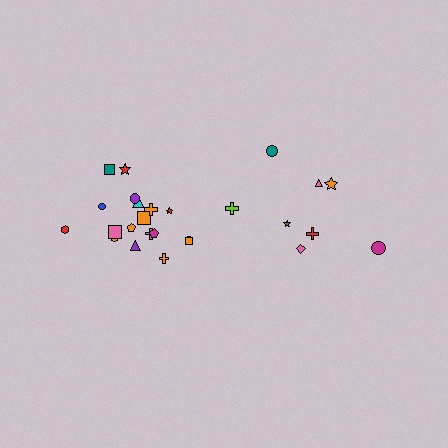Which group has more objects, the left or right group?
The left group.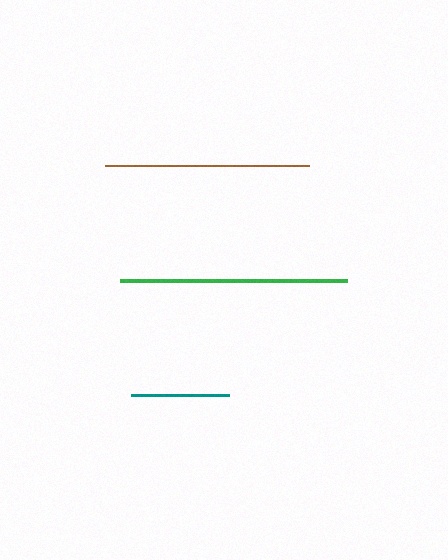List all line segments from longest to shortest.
From longest to shortest: green, brown, teal.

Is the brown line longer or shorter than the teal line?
The brown line is longer than the teal line.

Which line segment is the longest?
The green line is the longest at approximately 227 pixels.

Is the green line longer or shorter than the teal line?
The green line is longer than the teal line.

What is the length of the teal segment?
The teal segment is approximately 98 pixels long.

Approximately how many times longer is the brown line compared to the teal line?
The brown line is approximately 2.1 times the length of the teal line.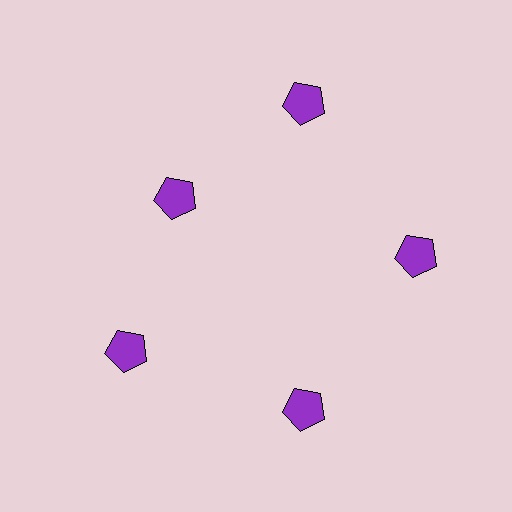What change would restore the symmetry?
The symmetry would be restored by moving it outward, back onto the ring so that all 5 pentagons sit at equal angles and equal distance from the center.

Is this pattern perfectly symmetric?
No. The 5 purple pentagons are arranged in a ring, but one element near the 10 o'clock position is pulled inward toward the center, breaking the 5-fold rotational symmetry.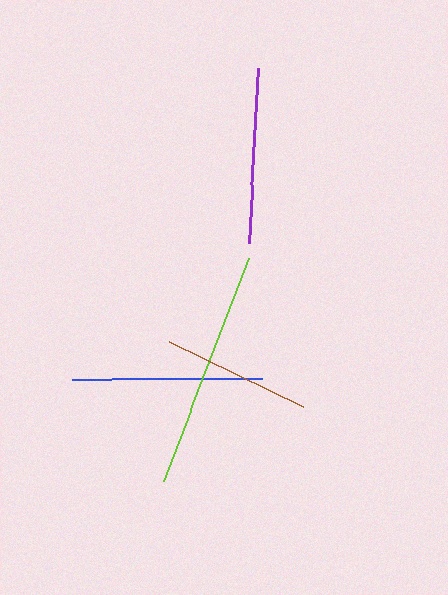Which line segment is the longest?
The lime line is the longest at approximately 239 pixels.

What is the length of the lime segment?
The lime segment is approximately 239 pixels long.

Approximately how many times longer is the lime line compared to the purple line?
The lime line is approximately 1.4 times the length of the purple line.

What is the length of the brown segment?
The brown segment is approximately 149 pixels long.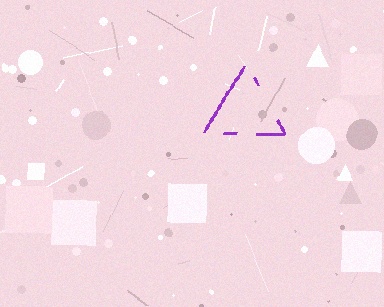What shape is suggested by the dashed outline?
The dashed outline suggests a triangle.